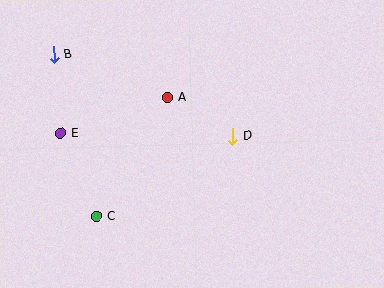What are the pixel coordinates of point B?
Point B is at (54, 54).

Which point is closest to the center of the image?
Point D at (233, 136) is closest to the center.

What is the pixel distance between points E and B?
The distance between E and B is 79 pixels.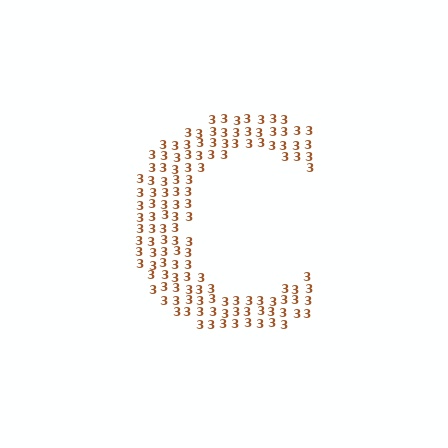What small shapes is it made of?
It is made of small digit 3's.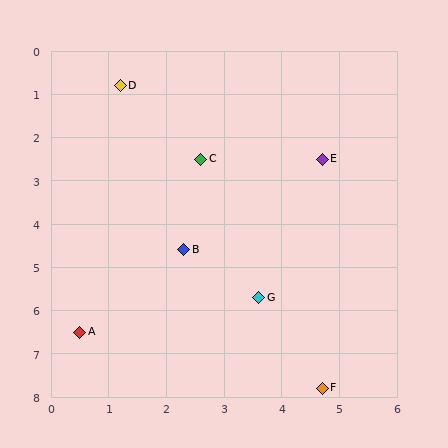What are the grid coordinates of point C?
Point C is at approximately (2.6, 2.5).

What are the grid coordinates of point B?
Point B is at approximately (2.3, 4.6).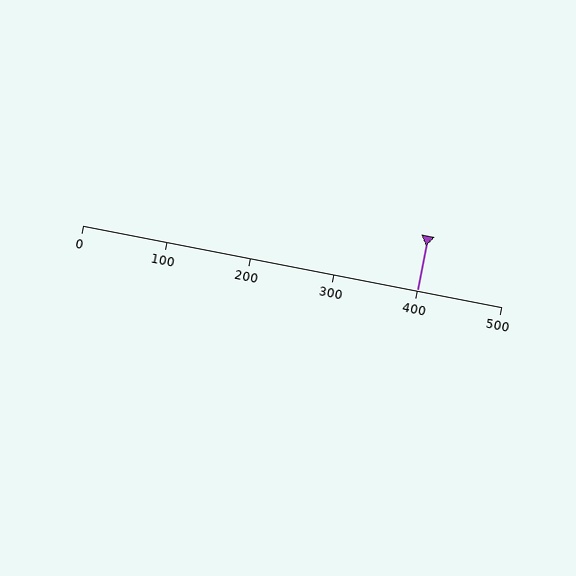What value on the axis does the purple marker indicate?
The marker indicates approximately 400.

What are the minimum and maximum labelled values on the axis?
The axis runs from 0 to 500.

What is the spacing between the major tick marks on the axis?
The major ticks are spaced 100 apart.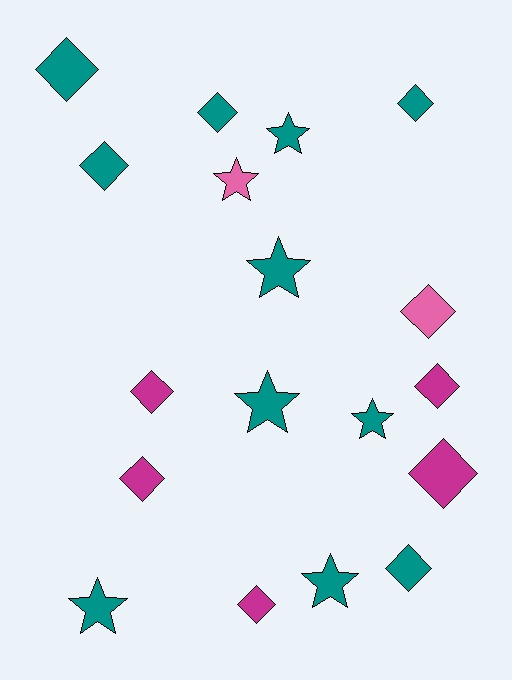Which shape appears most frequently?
Diamond, with 11 objects.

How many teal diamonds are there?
There are 5 teal diamonds.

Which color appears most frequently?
Teal, with 11 objects.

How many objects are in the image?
There are 18 objects.